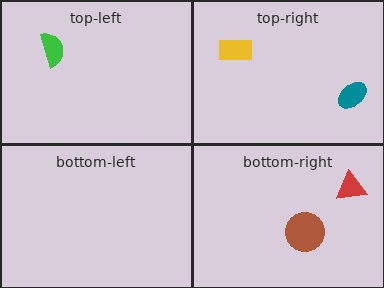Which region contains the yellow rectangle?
The top-right region.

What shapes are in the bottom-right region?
The red triangle, the brown circle.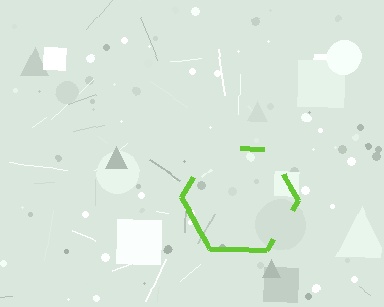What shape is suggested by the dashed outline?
The dashed outline suggests a hexagon.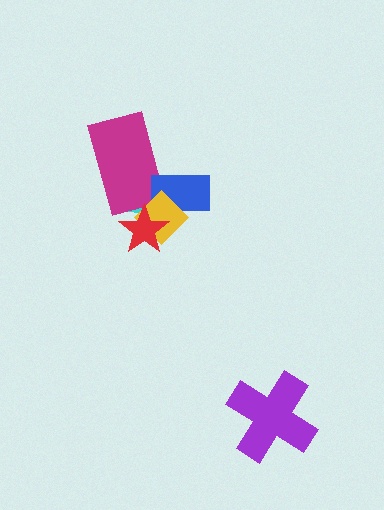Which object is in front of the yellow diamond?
The red star is in front of the yellow diamond.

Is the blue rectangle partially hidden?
Yes, it is partially covered by another shape.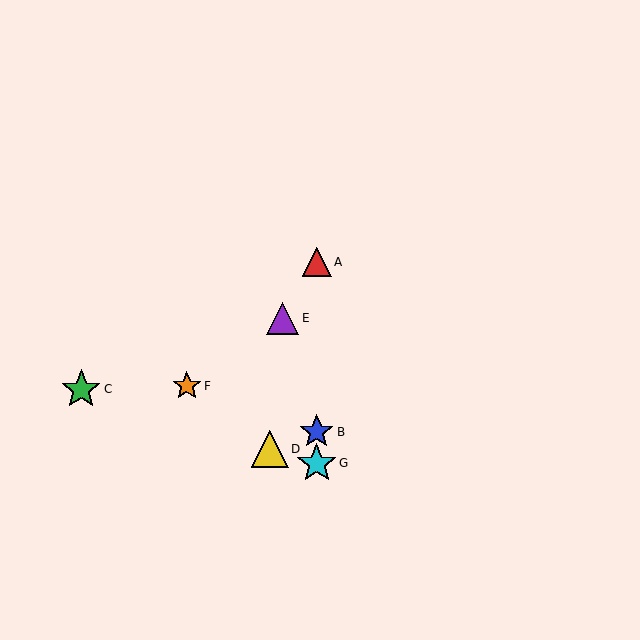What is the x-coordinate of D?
Object D is at x≈270.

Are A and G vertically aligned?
Yes, both are at x≈317.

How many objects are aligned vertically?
3 objects (A, B, G) are aligned vertically.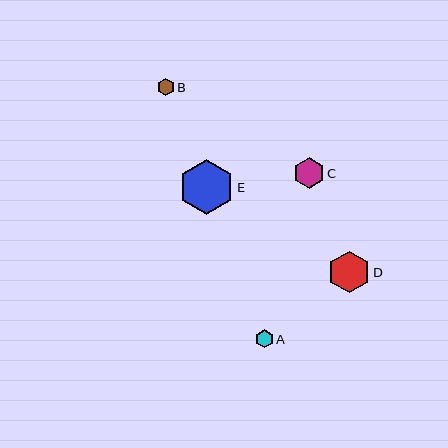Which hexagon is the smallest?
Hexagon B is the smallest with a size of approximately 17 pixels.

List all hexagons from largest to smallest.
From largest to smallest: E, D, C, A, B.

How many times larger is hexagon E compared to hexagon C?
Hexagon E is approximately 1.8 times the size of hexagon C.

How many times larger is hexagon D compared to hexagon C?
Hexagon D is approximately 1.4 times the size of hexagon C.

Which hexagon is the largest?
Hexagon E is the largest with a size of approximately 55 pixels.